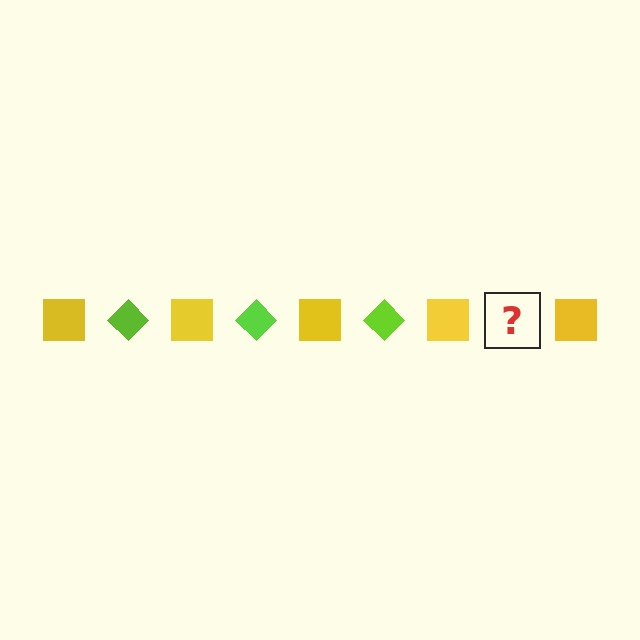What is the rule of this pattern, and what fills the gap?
The rule is that the pattern alternates between yellow square and lime diamond. The gap should be filled with a lime diamond.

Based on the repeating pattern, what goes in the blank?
The blank should be a lime diamond.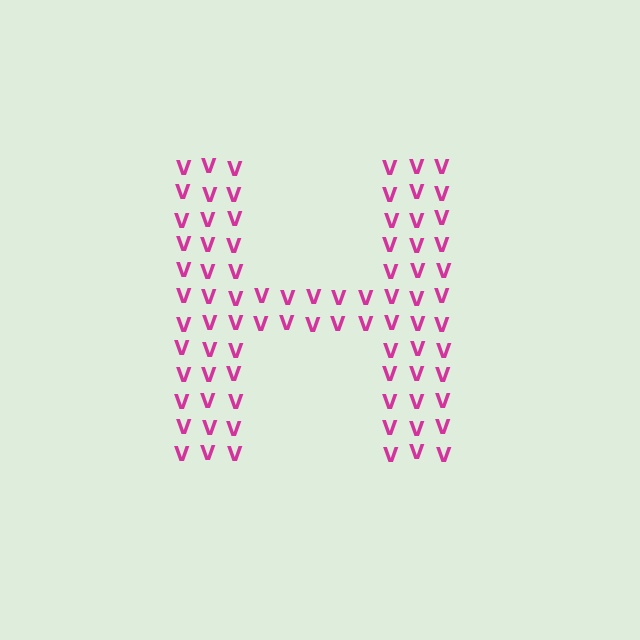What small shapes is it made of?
It is made of small letter V's.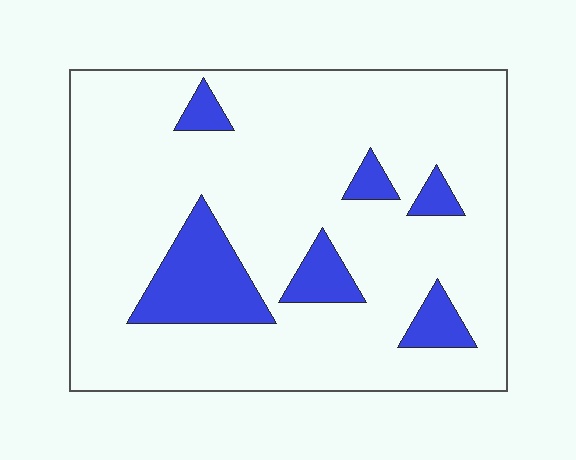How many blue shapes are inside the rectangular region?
6.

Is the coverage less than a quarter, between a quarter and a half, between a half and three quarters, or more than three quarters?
Less than a quarter.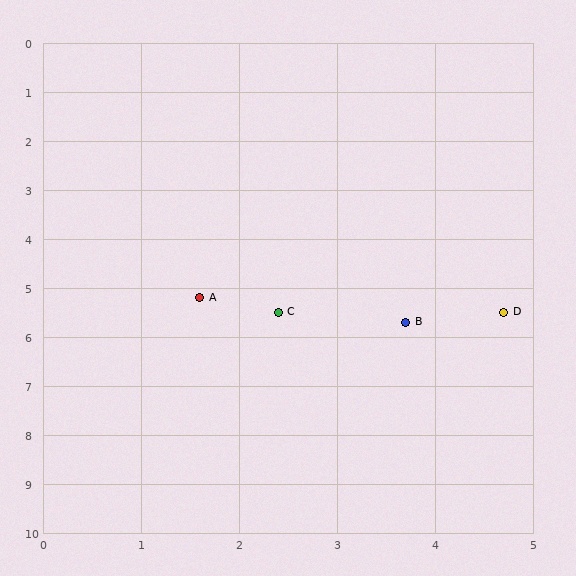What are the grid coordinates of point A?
Point A is at approximately (1.6, 5.2).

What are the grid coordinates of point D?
Point D is at approximately (4.7, 5.5).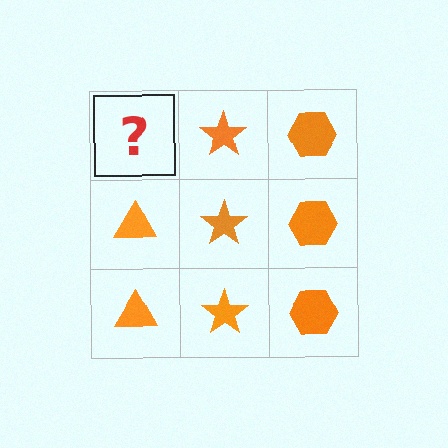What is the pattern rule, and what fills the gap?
The rule is that each column has a consistent shape. The gap should be filled with an orange triangle.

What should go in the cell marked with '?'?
The missing cell should contain an orange triangle.